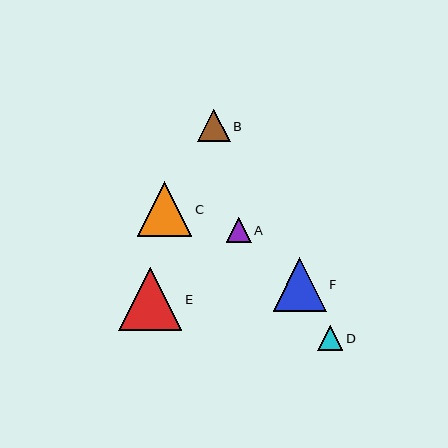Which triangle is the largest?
Triangle E is the largest with a size of approximately 63 pixels.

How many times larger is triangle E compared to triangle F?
Triangle E is approximately 1.2 times the size of triangle F.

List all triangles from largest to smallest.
From largest to smallest: E, C, F, B, D, A.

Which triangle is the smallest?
Triangle A is the smallest with a size of approximately 25 pixels.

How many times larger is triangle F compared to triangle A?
Triangle F is approximately 2.1 times the size of triangle A.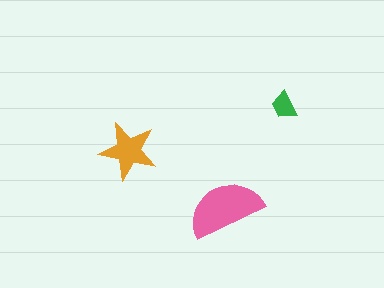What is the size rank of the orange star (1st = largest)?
2nd.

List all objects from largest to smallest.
The pink semicircle, the orange star, the green trapezoid.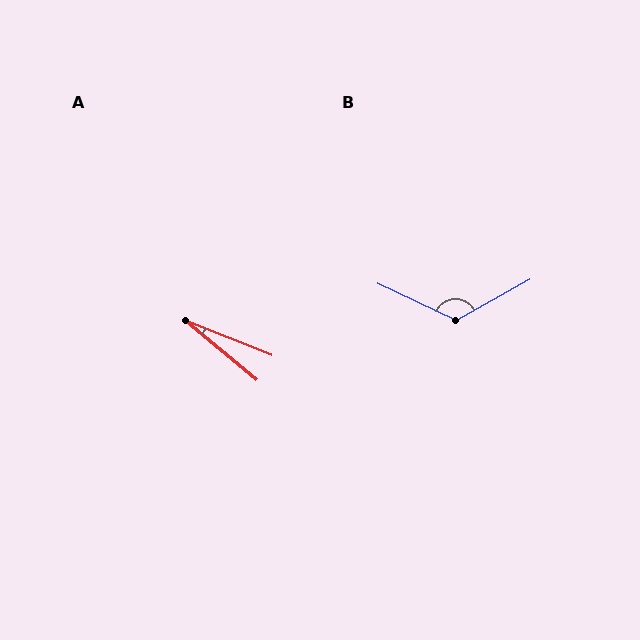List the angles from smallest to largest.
A (18°), B (126°).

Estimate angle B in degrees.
Approximately 126 degrees.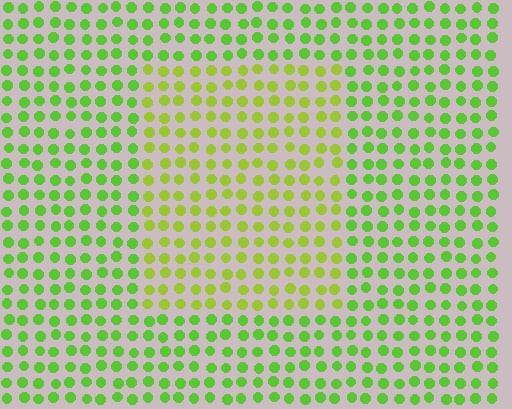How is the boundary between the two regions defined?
The boundary is defined purely by a slight shift in hue (about 27 degrees). Spacing, size, and orientation are identical on both sides.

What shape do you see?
I see a rectangle.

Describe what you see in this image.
The image is filled with small lime elements in a uniform arrangement. A rectangle-shaped region is visible where the elements are tinted to a slightly different hue, forming a subtle color boundary.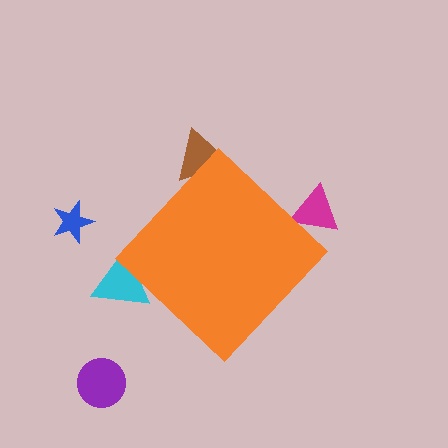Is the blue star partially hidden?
No, the blue star is fully visible.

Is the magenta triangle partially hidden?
Yes, the magenta triangle is partially hidden behind the orange diamond.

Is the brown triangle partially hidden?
Yes, the brown triangle is partially hidden behind the orange diamond.